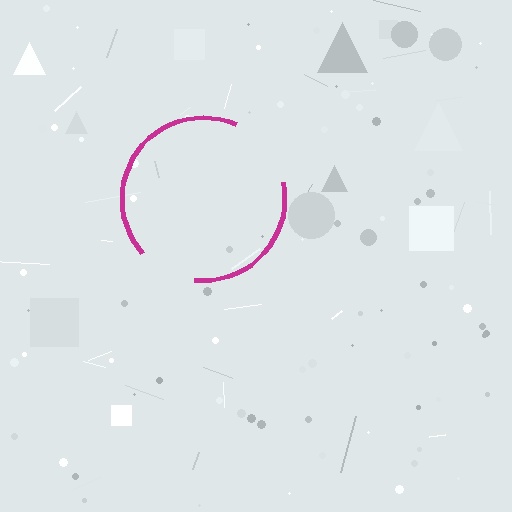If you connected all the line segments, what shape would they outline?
They would outline a circle.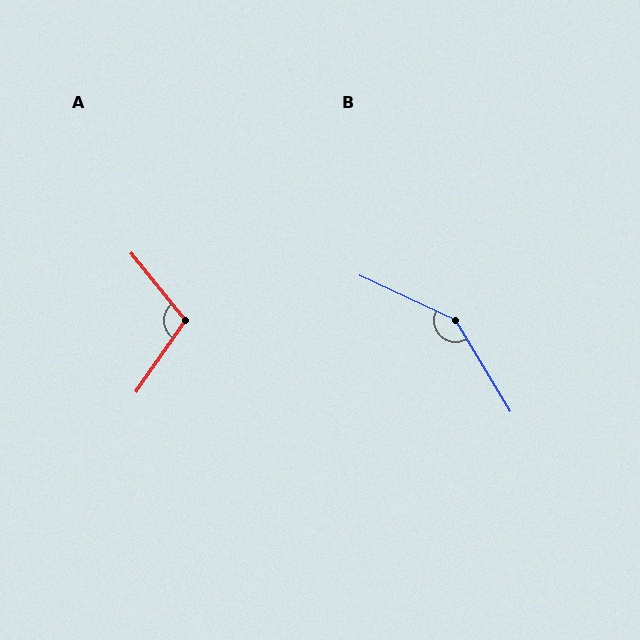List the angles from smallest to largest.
A (106°), B (146°).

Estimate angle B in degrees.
Approximately 146 degrees.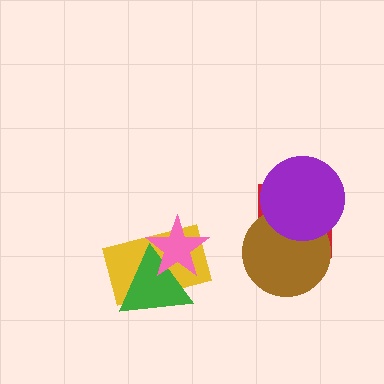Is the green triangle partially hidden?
Yes, it is partially covered by another shape.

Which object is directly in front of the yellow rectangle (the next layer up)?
The green triangle is directly in front of the yellow rectangle.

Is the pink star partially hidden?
No, no other shape covers it.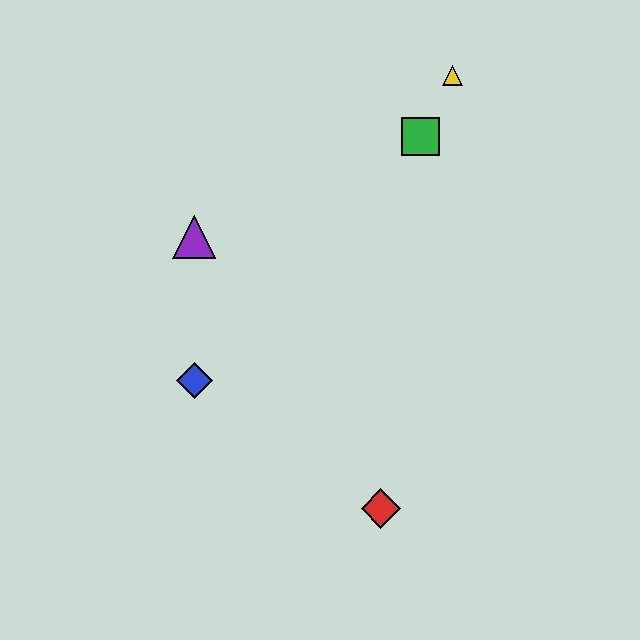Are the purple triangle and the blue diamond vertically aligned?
Yes, both are at x≈194.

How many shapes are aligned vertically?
2 shapes (the blue diamond, the purple triangle) are aligned vertically.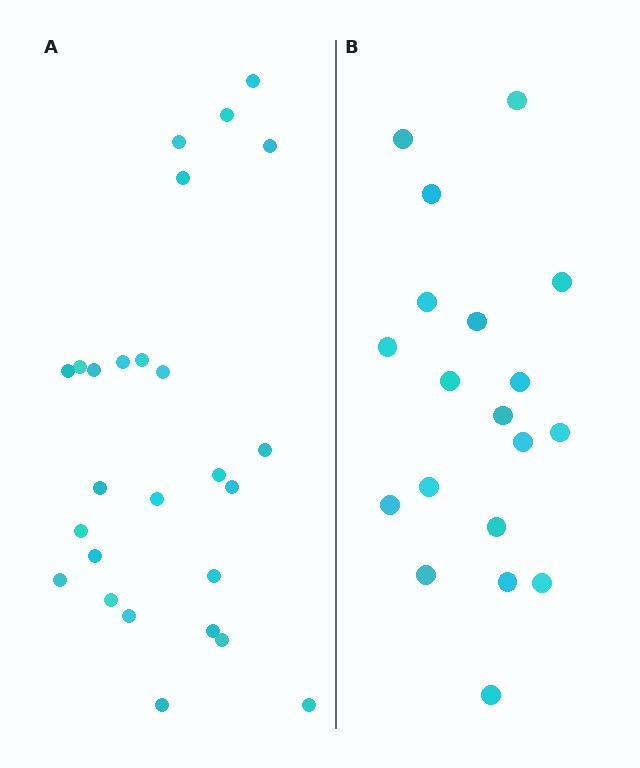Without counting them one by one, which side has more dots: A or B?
Region A (the left region) has more dots.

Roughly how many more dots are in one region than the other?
Region A has roughly 8 or so more dots than region B.